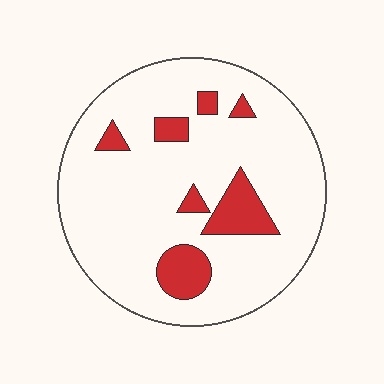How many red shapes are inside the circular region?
7.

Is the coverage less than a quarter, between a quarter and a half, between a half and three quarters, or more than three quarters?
Less than a quarter.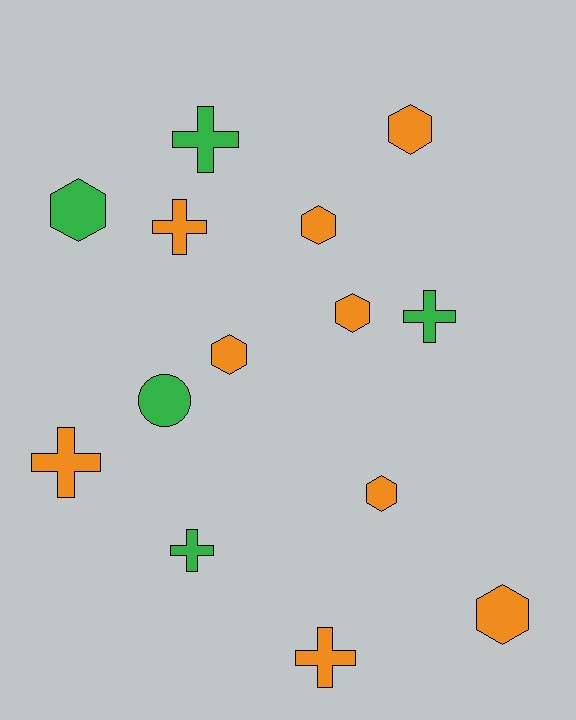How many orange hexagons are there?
There are 6 orange hexagons.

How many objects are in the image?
There are 14 objects.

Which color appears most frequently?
Orange, with 9 objects.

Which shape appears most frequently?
Hexagon, with 7 objects.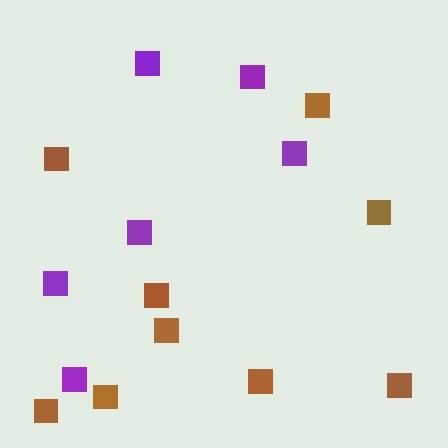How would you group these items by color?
There are 2 groups: one group of brown squares (9) and one group of purple squares (6).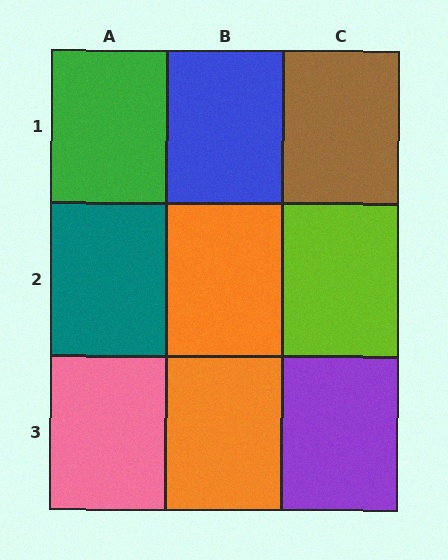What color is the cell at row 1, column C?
Brown.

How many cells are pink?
1 cell is pink.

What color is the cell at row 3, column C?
Purple.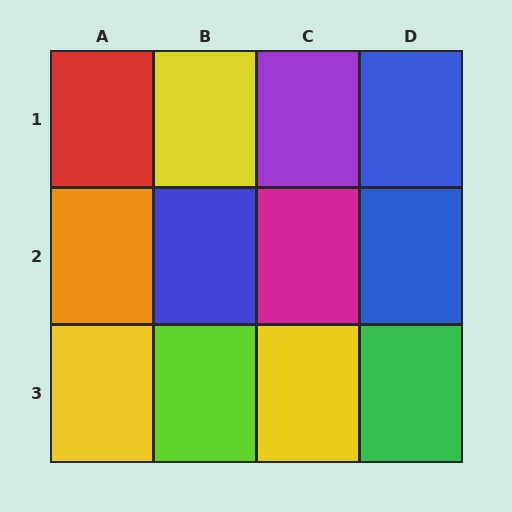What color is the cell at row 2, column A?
Orange.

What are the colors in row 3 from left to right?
Yellow, lime, yellow, green.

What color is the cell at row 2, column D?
Blue.